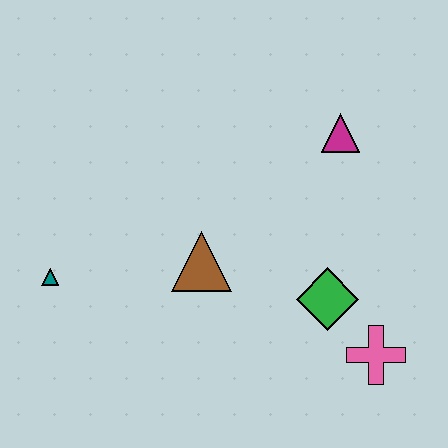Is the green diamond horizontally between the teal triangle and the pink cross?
Yes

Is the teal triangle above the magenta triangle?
No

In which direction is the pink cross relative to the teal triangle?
The pink cross is to the right of the teal triangle.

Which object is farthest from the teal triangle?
The pink cross is farthest from the teal triangle.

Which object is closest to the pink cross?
The green diamond is closest to the pink cross.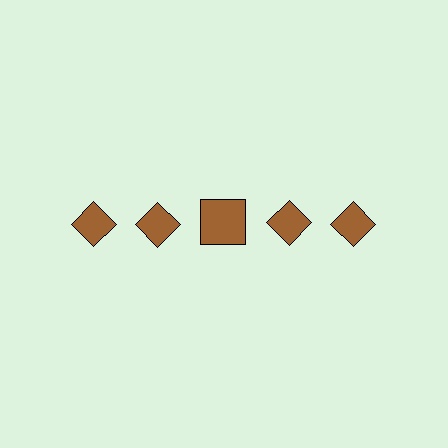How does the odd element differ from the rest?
It has a different shape: square instead of diamond.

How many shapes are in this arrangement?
There are 5 shapes arranged in a grid pattern.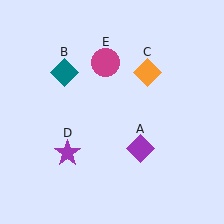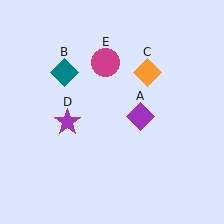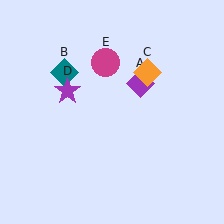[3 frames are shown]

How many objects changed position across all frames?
2 objects changed position: purple diamond (object A), purple star (object D).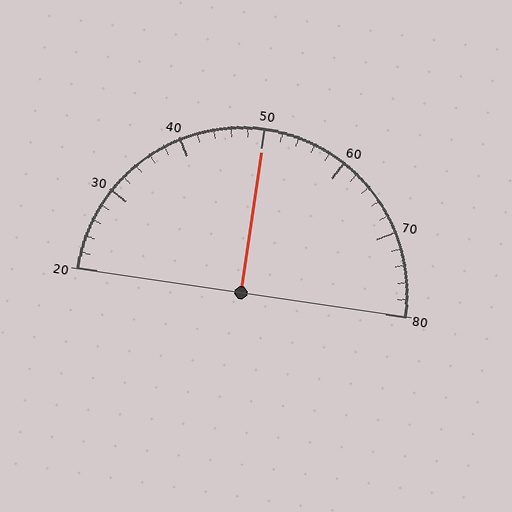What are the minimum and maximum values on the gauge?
The gauge ranges from 20 to 80.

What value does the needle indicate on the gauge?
The needle indicates approximately 50.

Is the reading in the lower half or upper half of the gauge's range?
The reading is in the upper half of the range (20 to 80).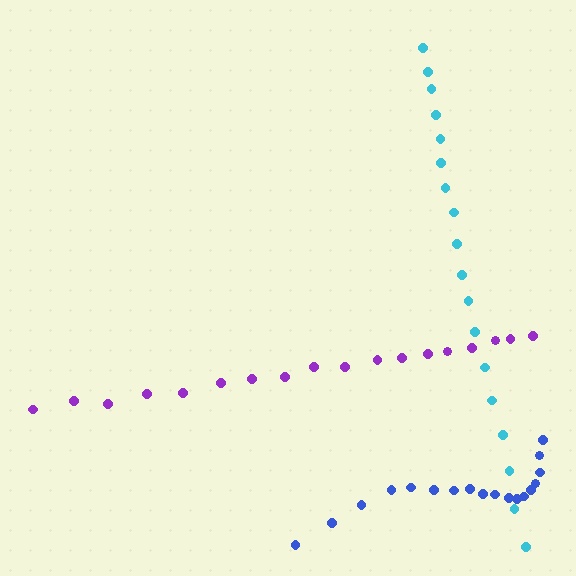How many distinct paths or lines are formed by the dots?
There are 3 distinct paths.